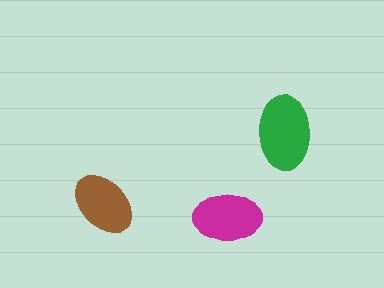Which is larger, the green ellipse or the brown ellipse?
The green one.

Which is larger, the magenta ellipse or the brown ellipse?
The magenta one.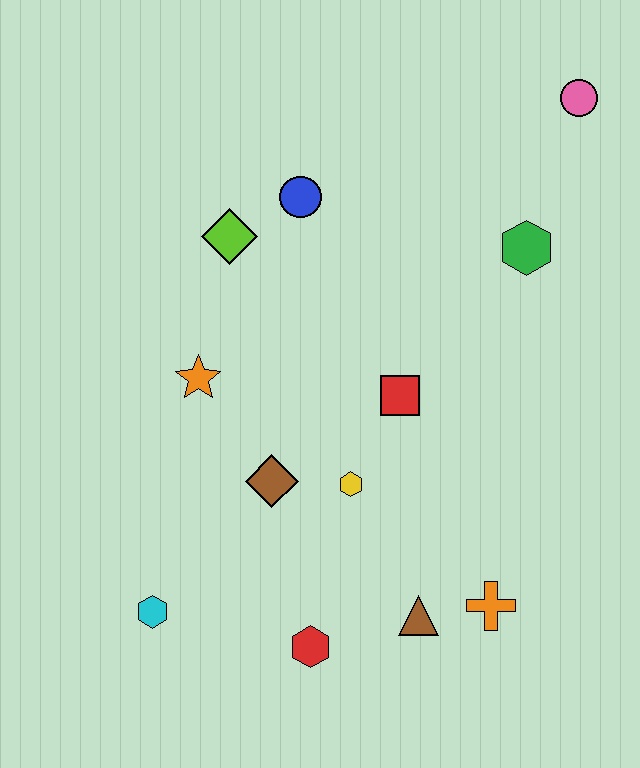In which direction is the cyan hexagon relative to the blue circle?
The cyan hexagon is below the blue circle.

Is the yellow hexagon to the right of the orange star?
Yes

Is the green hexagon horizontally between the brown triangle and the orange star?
No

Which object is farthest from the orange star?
The pink circle is farthest from the orange star.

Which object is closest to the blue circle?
The lime diamond is closest to the blue circle.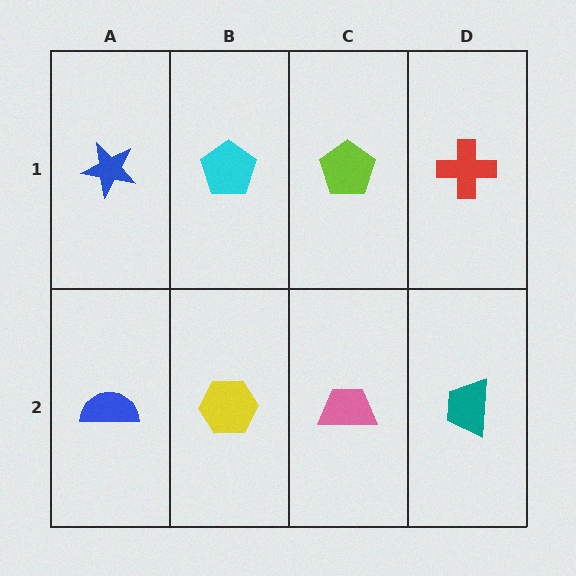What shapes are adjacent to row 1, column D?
A teal trapezoid (row 2, column D), a lime pentagon (row 1, column C).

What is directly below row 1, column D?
A teal trapezoid.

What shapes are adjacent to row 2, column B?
A cyan pentagon (row 1, column B), a blue semicircle (row 2, column A), a pink trapezoid (row 2, column C).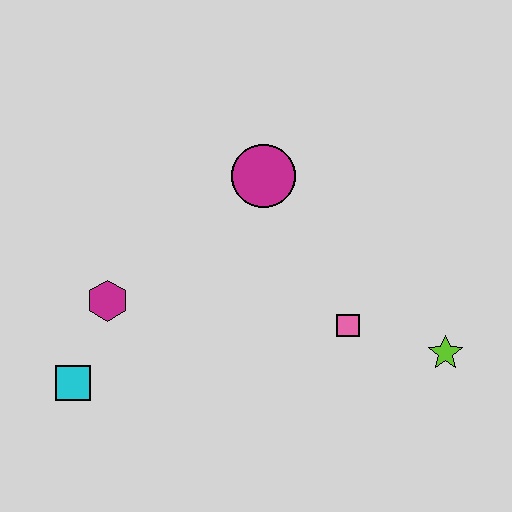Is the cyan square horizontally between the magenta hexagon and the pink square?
No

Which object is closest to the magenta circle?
The pink square is closest to the magenta circle.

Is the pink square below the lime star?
No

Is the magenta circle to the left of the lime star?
Yes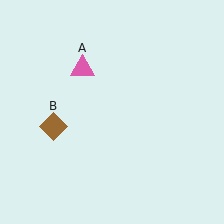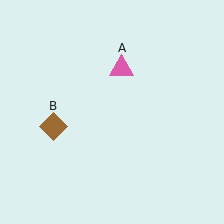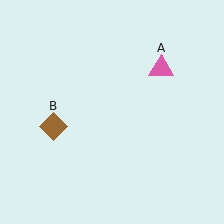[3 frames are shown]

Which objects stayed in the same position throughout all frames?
Brown diamond (object B) remained stationary.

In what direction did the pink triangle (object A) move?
The pink triangle (object A) moved right.